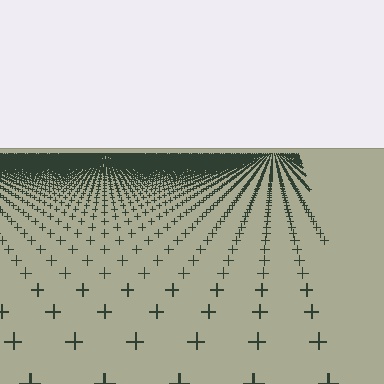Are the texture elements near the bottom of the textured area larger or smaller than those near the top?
Larger. Near the bottom, elements are closer to the viewer and appear at a bigger on-screen size.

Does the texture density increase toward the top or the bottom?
Density increases toward the top.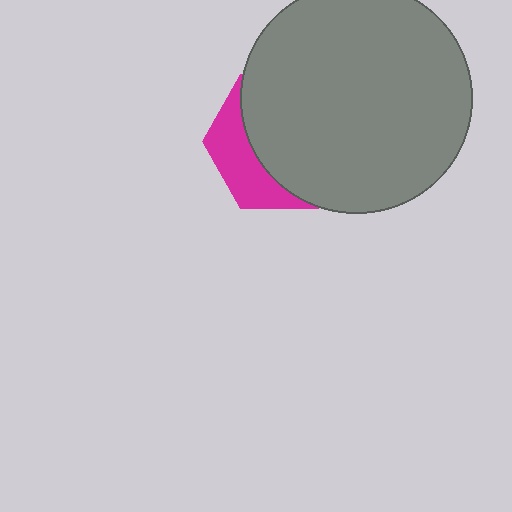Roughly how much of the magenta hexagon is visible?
A small part of it is visible (roughly 32%).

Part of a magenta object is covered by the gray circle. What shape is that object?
It is a hexagon.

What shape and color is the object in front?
The object in front is a gray circle.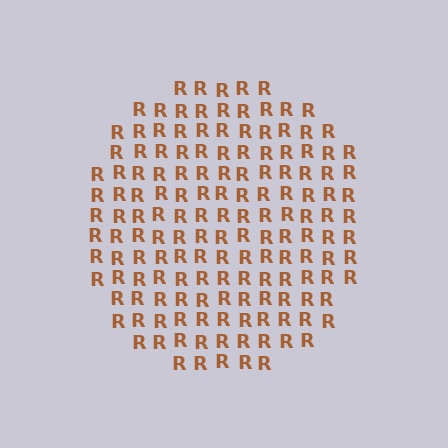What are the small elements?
The small elements are letter R's.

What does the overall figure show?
The overall figure shows a circle.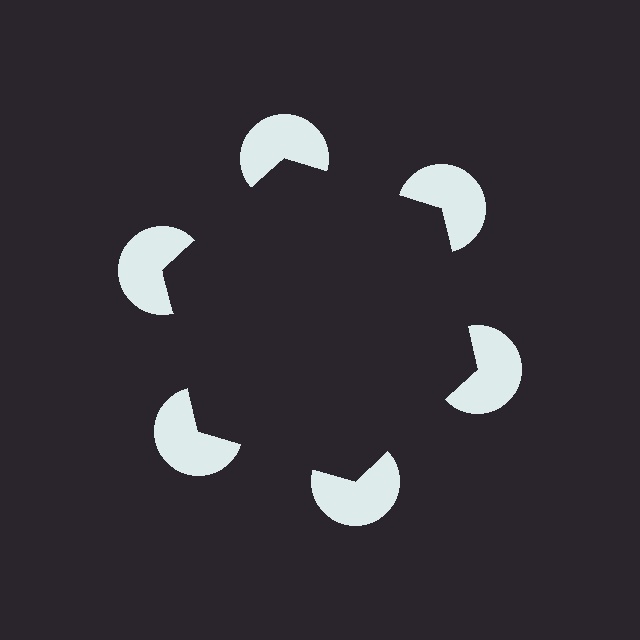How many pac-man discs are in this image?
There are 6 — one at each vertex of the illusory hexagon.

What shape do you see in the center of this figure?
An illusory hexagon — its edges are inferred from the aligned wedge cuts in the pac-man discs, not physically drawn.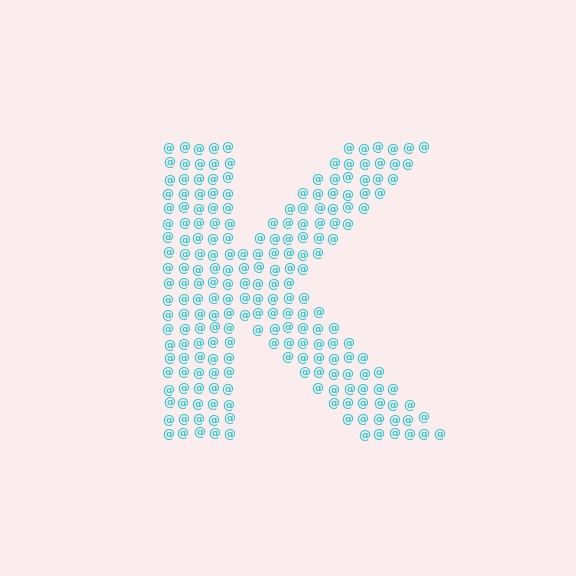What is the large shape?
The large shape is the letter K.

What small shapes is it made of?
It is made of small at signs.